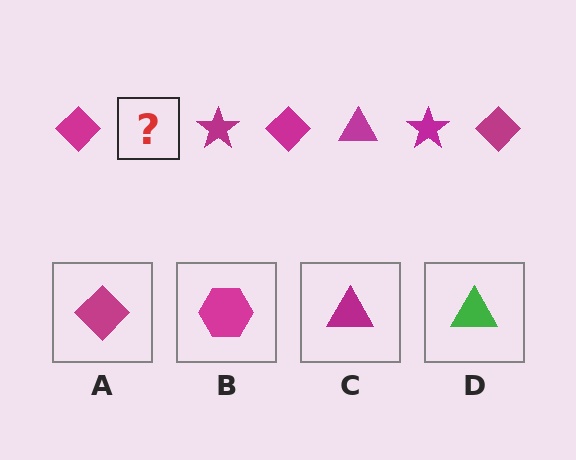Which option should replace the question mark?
Option C.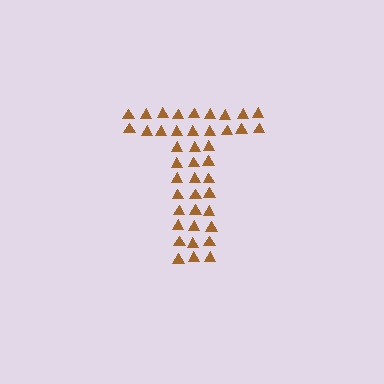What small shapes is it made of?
It is made of small triangles.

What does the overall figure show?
The overall figure shows the letter T.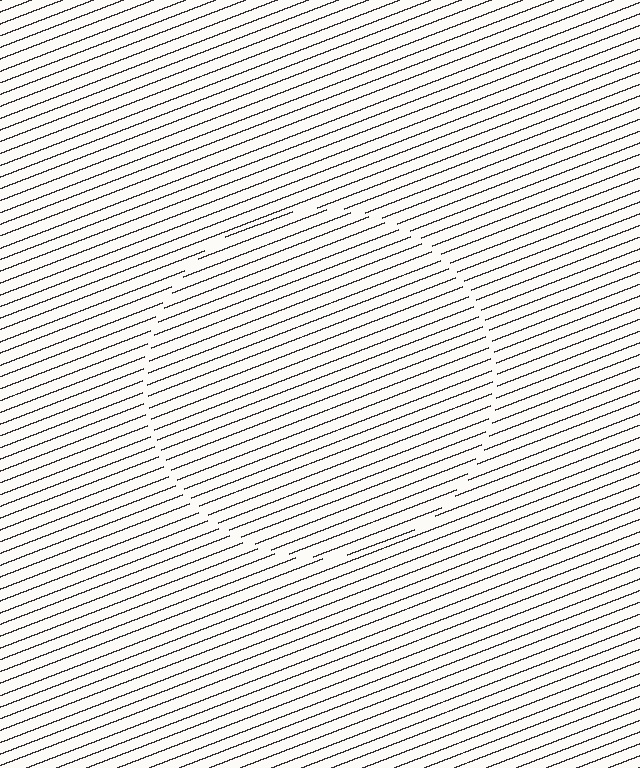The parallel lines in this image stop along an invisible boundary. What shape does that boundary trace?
An illusory circle. The interior of the shape contains the same grating, shifted by half a period — the contour is defined by the phase discontinuity where line-ends from the inner and outer gratings abut.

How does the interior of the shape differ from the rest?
The interior of the shape contains the same grating, shifted by half a period — the contour is defined by the phase discontinuity where line-ends from the inner and outer gratings abut.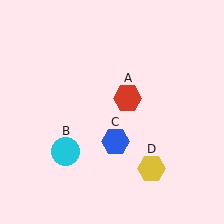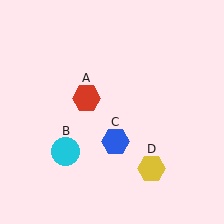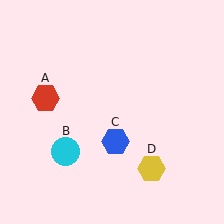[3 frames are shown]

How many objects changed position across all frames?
1 object changed position: red hexagon (object A).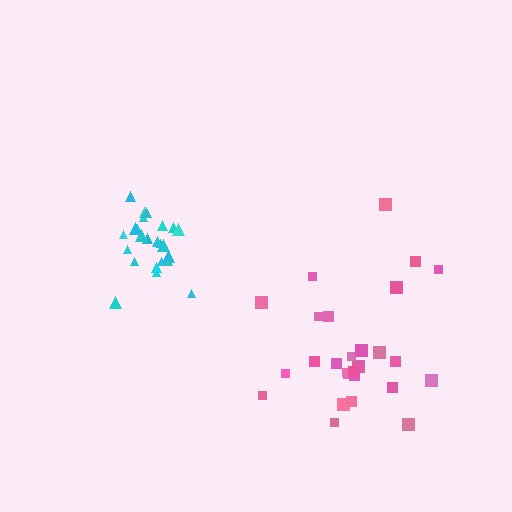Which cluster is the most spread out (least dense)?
Pink.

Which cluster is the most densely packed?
Cyan.